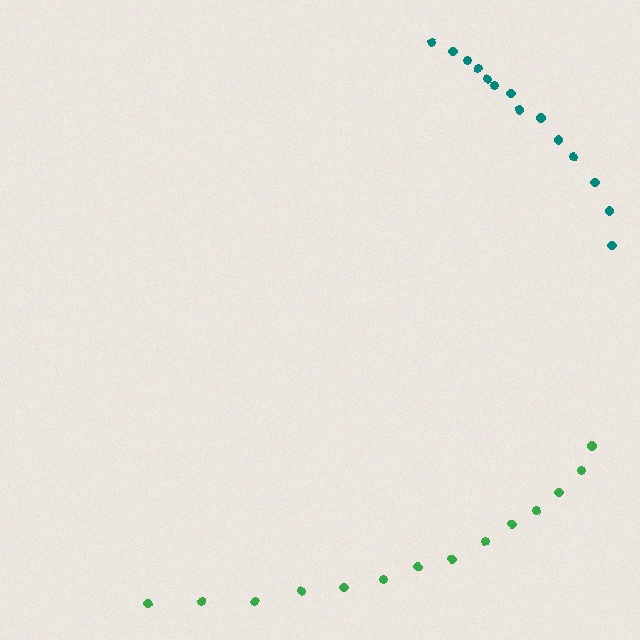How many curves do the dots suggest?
There are 2 distinct paths.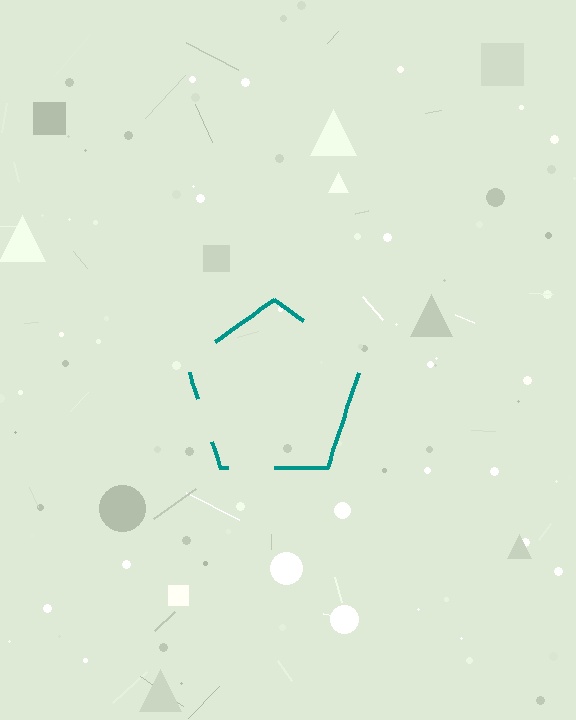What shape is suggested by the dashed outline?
The dashed outline suggests a pentagon.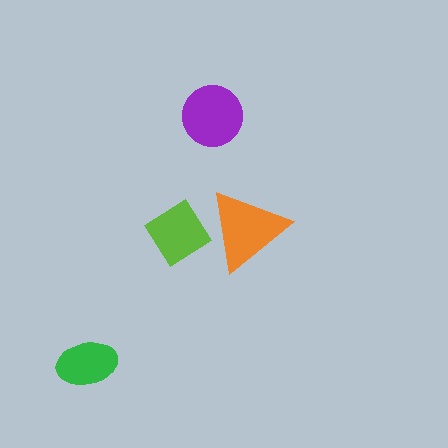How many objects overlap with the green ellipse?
0 objects overlap with the green ellipse.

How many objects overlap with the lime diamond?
1 object overlaps with the lime diamond.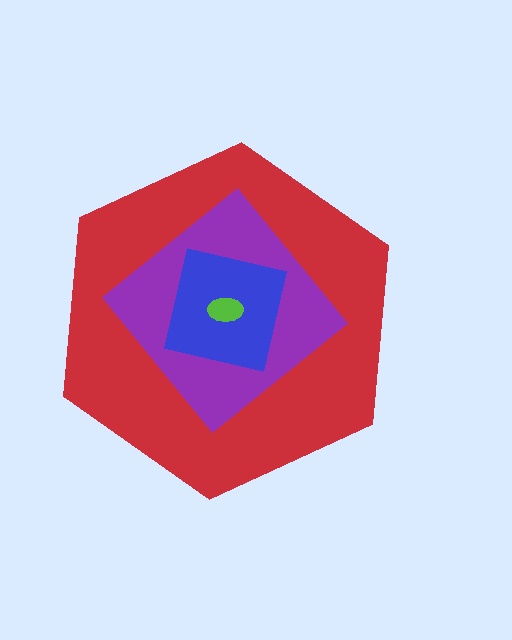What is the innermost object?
The lime ellipse.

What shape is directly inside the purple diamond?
The blue square.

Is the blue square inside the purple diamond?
Yes.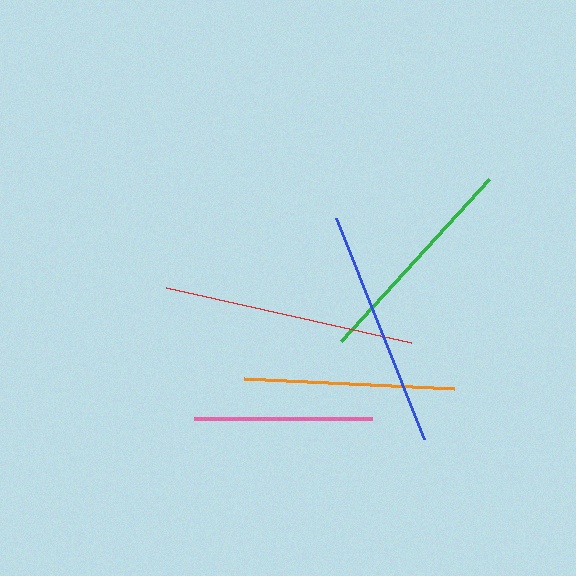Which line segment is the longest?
The red line is the longest at approximately 252 pixels.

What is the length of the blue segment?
The blue segment is approximately 238 pixels long.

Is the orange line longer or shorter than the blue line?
The blue line is longer than the orange line.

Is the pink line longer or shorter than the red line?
The red line is longer than the pink line.